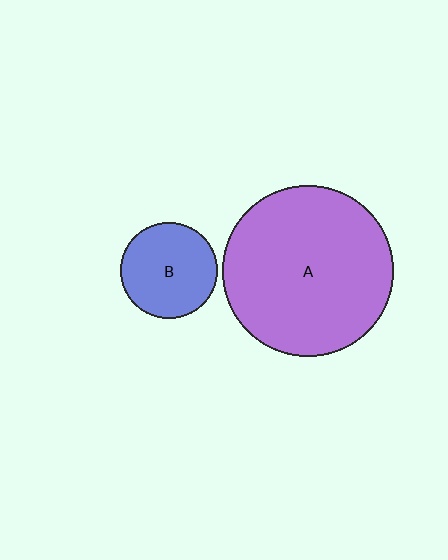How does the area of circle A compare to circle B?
Approximately 3.1 times.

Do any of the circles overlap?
No, none of the circles overlap.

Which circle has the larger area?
Circle A (purple).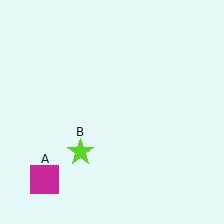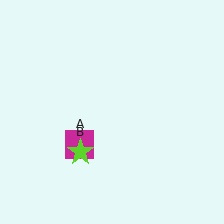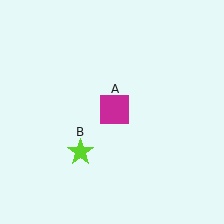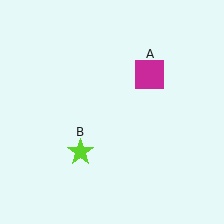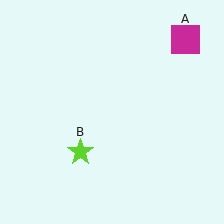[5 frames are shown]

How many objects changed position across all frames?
1 object changed position: magenta square (object A).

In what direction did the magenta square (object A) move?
The magenta square (object A) moved up and to the right.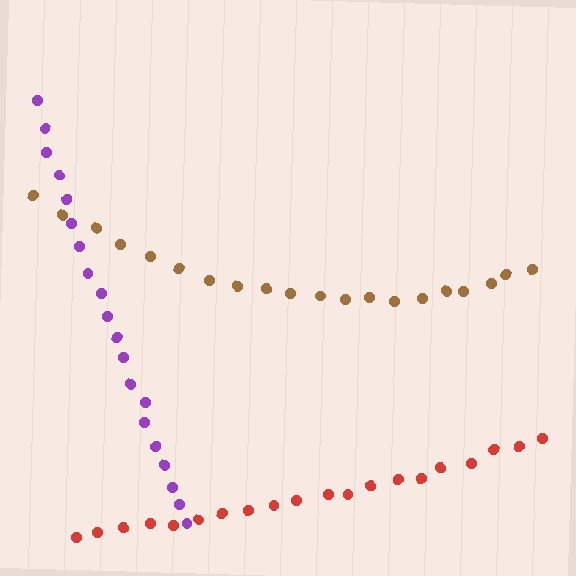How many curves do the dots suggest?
There are 3 distinct paths.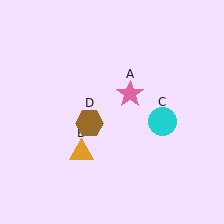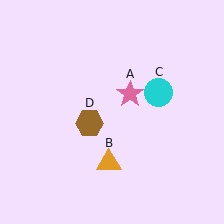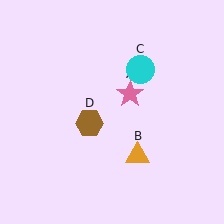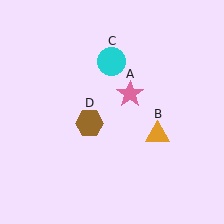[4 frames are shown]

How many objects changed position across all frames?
2 objects changed position: orange triangle (object B), cyan circle (object C).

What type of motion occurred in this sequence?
The orange triangle (object B), cyan circle (object C) rotated counterclockwise around the center of the scene.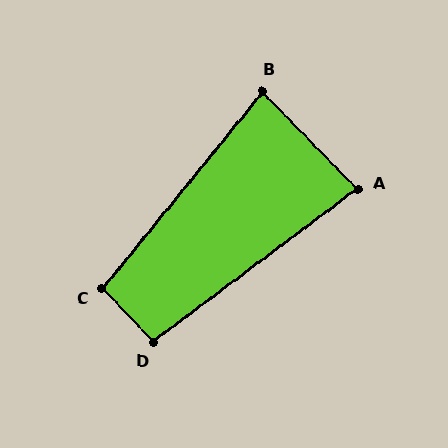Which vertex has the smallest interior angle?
A, at approximately 83 degrees.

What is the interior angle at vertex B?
Approximately 83 degrees (acute).